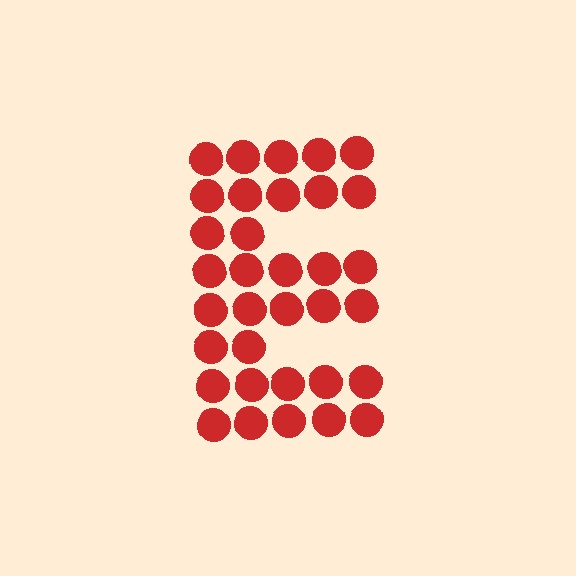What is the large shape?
The large shape is the letter E.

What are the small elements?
The small elements are circles.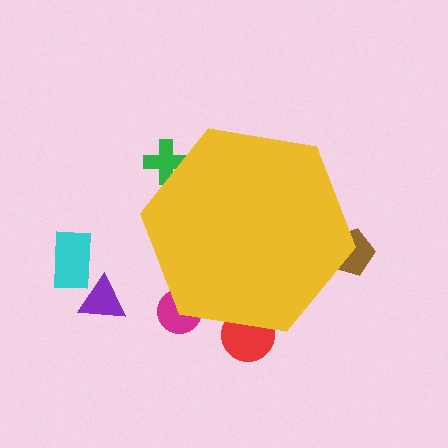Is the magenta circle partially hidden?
Yes, the magenta circle is partially hidden behind the yellow hexagon.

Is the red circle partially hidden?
Yes, the red circle is partially hidden behind the yellow hexagon.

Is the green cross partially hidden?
Yes, the green cross is partially hidden behind the yellow hexagon.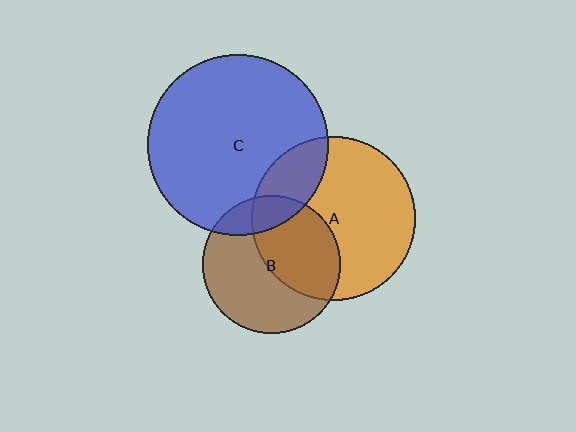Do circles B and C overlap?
Yes.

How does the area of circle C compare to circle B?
Approximately 1.7 times.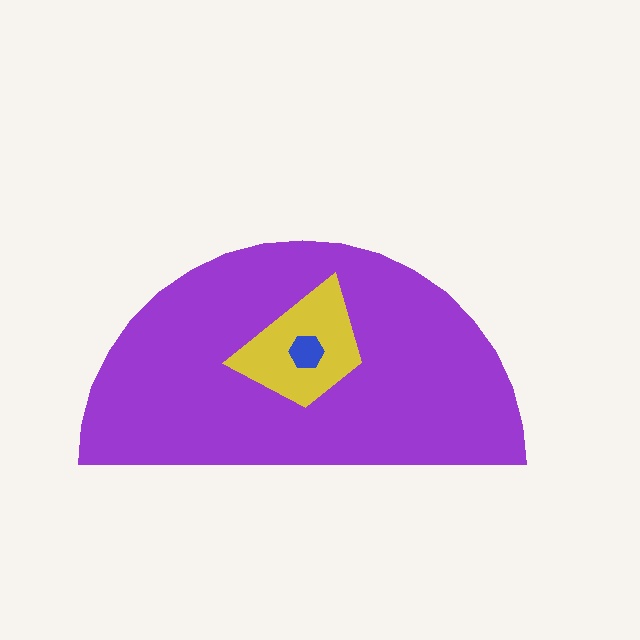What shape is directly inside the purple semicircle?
The yellow trapezoid.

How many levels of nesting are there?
3.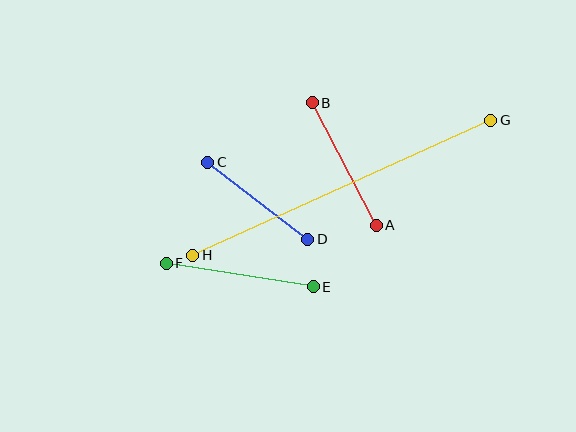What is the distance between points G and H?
The distance is approximately 327 pixels.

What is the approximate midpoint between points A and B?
The midpoint is at approximately (344, 164) pixels.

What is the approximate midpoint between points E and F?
The midpoint is at approximately (240, 275) pixels.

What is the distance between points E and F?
The distance is approximately 149 pixels.